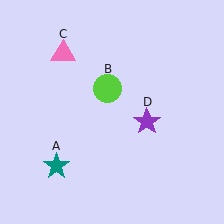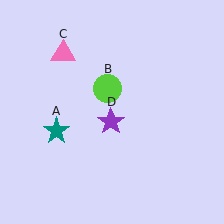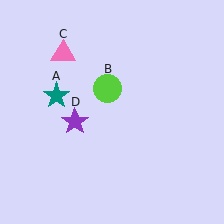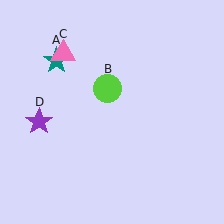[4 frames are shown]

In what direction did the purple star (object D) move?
The purple star (object D) moved left.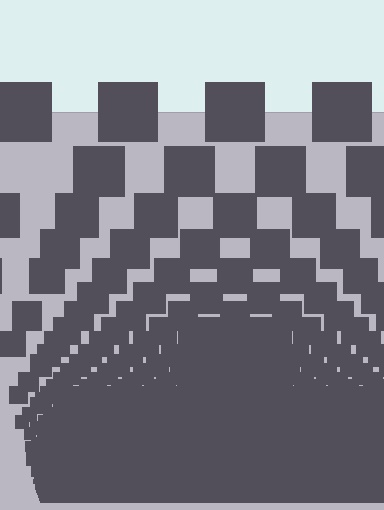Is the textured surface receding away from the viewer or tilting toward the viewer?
The surface appears to tilt toward the viewer. Texture elements get larger and sparser toward the top.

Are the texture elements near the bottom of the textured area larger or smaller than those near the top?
Smaller. The gradient is inverted — elements near the bottom are smaller and denser.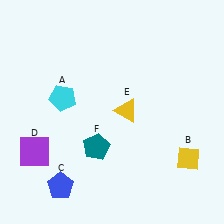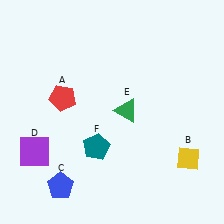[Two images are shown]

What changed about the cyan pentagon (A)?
In Image 1, A is cyan. In Image 2, it changed to red.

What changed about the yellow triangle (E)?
In Image 1, E is yellow. In Image 2, it changed to green.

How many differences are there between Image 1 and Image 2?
There are 2 differences between the two images.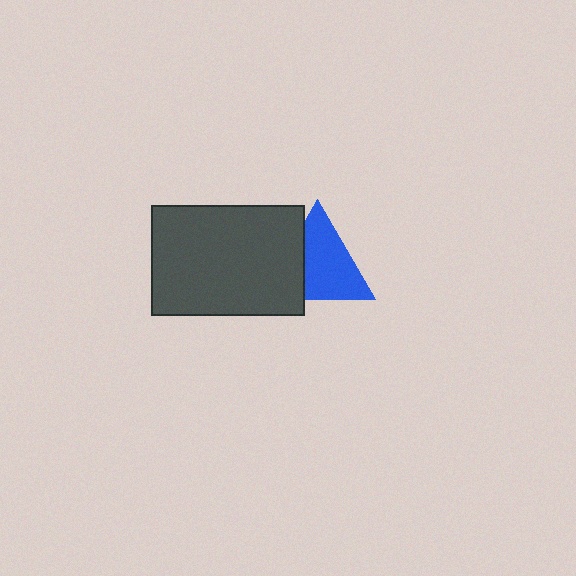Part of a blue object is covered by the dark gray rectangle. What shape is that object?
It is a triangle.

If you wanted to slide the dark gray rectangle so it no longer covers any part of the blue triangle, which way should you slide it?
Slide it left — that is the most direct way to separate the two shapes.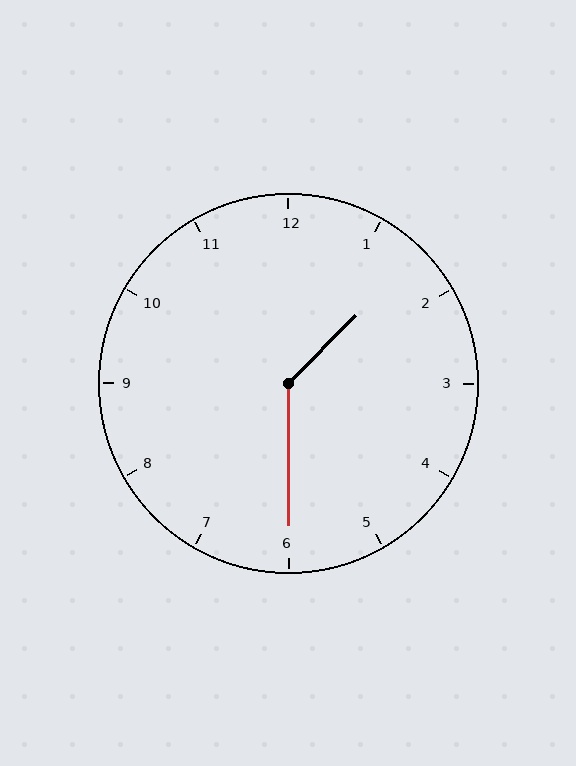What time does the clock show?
1:30.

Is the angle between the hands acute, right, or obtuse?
It is obtuse.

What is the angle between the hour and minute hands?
Approximately 135 degrees.